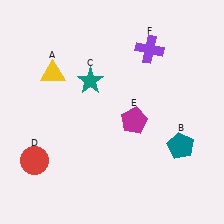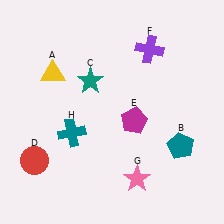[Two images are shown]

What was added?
A pink star (G), a teal cross (H) were added in Image 2.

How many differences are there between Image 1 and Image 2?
There are 2 differences between the two images.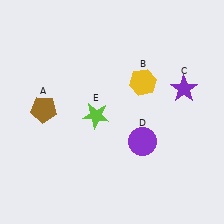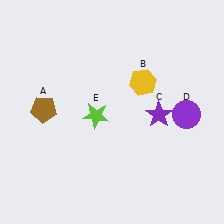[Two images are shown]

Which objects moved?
The objects that moved are: the purple star (C), the purple circle (D).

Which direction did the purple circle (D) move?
The purple circle (D) moved right.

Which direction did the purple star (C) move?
The purple star (C) moved down.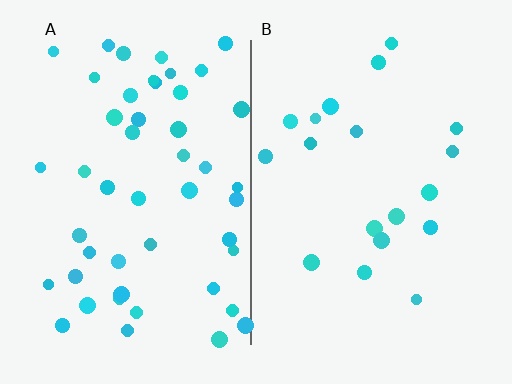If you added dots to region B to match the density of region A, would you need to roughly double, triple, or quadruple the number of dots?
Approximately triple.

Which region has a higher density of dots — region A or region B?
A (the left).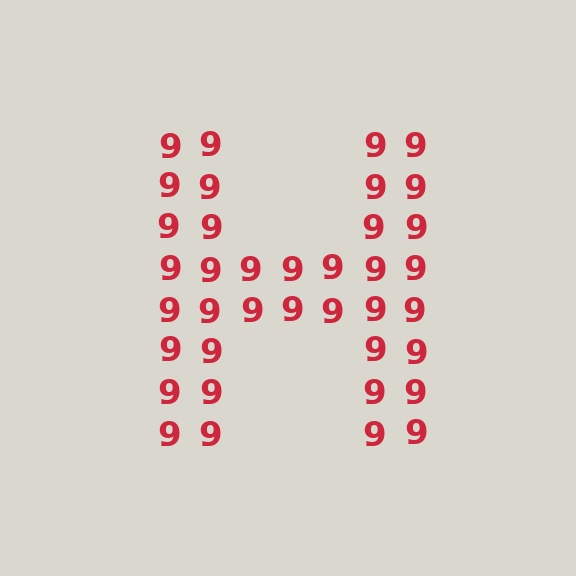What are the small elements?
The small elements are digit 9's.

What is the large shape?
The large shape is the letter H.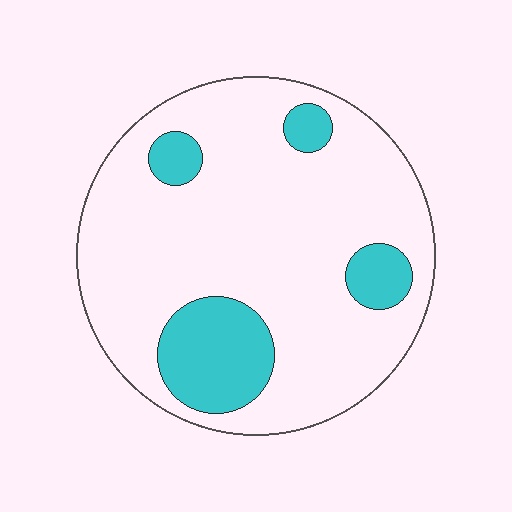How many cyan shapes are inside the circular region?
4.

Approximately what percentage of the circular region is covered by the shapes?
Approximately 20%.